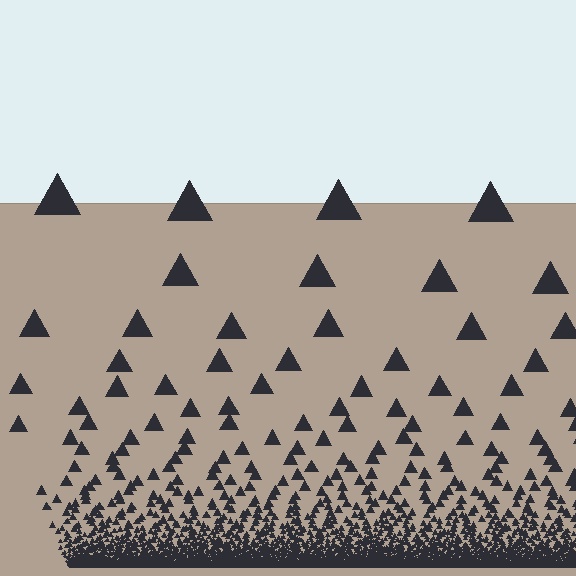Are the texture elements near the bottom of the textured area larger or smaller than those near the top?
Smaller. The gradient is inverted — elements near the bottom are smaller and denser.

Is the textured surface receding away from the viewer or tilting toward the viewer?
The surface appears to tilt toward the viewer. Texture elements get larger and sparser toward the top.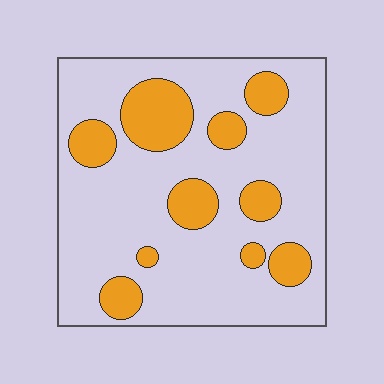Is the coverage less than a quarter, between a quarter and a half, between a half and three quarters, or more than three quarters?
Less than a quarter.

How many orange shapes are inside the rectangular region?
10.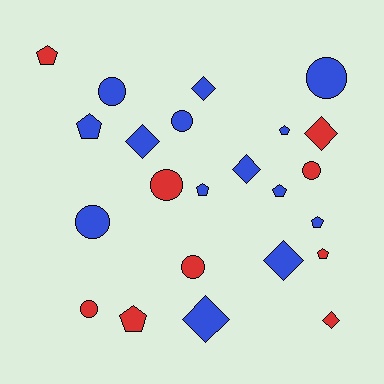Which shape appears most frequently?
Circle, with 8 objects.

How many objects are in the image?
There are 23 objects.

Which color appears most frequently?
Blue, with 14 objects.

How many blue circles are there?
There are 4 blue circles.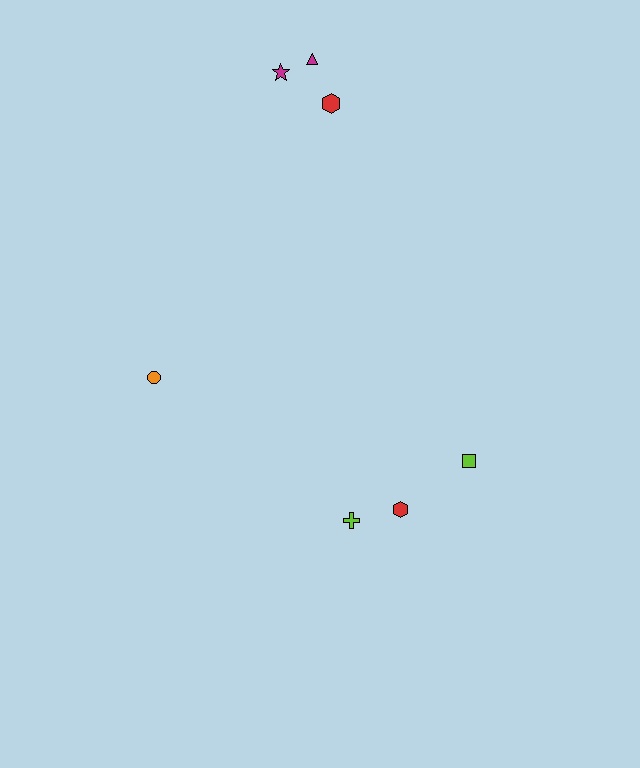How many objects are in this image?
There are 7 objects.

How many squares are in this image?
There is 1 square.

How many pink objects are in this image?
There are no pink objects.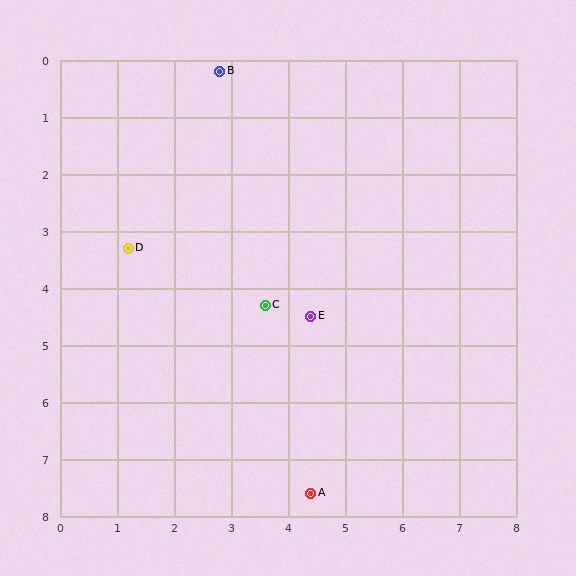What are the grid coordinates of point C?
Point C is at approximately (3.6, 4.3).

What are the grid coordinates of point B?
Point B is at approximately (2.8, 0.2).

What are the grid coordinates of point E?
Point E is at approximately (4.4, 4.5).